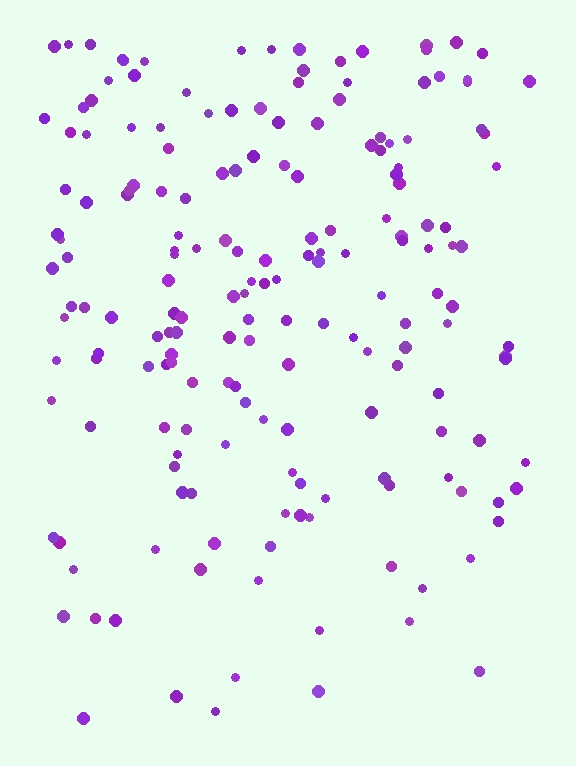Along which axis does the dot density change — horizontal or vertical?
Vertical.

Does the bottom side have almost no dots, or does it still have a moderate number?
Still a moderate number, just noticeably fewer than the top.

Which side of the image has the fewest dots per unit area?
The bottom.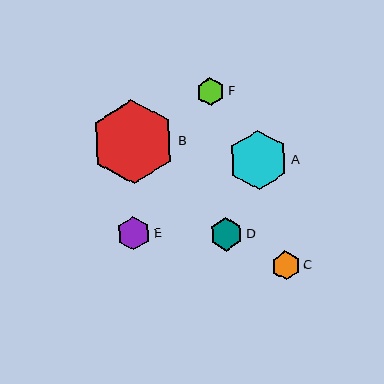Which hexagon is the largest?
Hexagon B is the largest with a size of approximately 84 pixels.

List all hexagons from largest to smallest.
From largest to smallest: B, A, D, E, C, F.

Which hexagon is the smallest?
Hexagon F is the smallest with a size of approximately 28 pixels.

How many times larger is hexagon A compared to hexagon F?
Hexagon A is approximately 2.1 times the size of hexagon F.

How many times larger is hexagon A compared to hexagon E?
Hexagon A is approximately 1.8 times the size of hexagon E.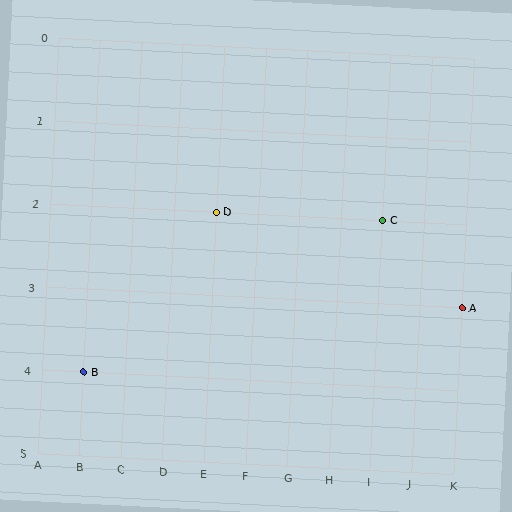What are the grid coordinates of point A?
Point A is at grid coordinates (K, 3).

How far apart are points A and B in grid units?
Points A and B are 9 columns and 1 row apart (about 9.1 grid units diagonally).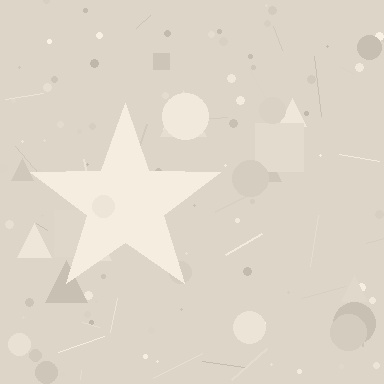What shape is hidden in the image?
A star is hidden in the image.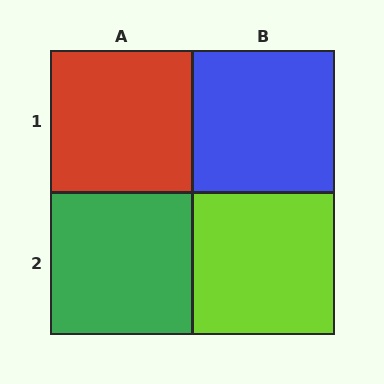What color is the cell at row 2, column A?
Green.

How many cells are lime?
1 cell is lime.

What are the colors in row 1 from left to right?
Red, blue.